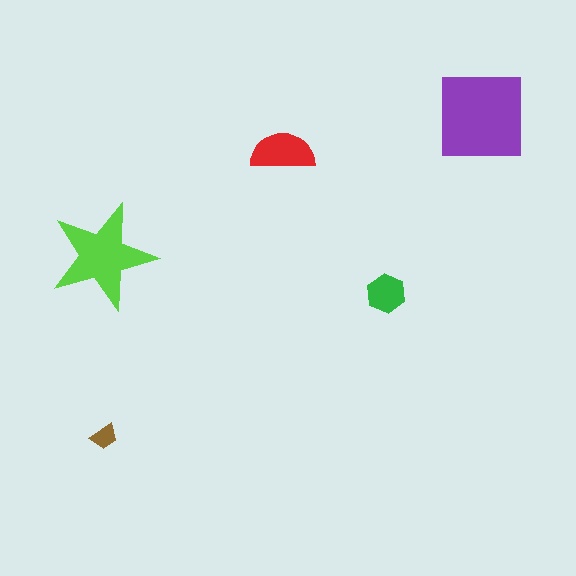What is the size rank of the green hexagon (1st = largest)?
4th.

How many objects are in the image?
There are 5 objects in the image.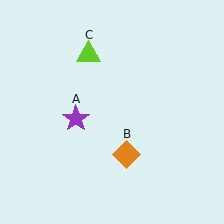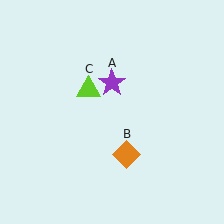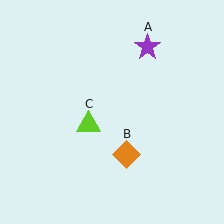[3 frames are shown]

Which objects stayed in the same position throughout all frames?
Orange diamond (object B) remained stationary.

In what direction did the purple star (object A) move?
The purple star (object A) moved up and to the right.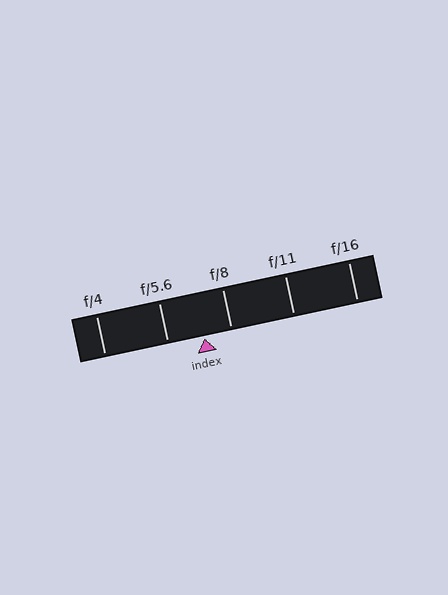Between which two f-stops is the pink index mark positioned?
The index mark is between f/5.6 and f/8.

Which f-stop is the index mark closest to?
The index mark is closest to f/8.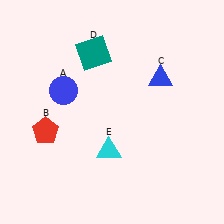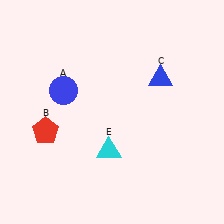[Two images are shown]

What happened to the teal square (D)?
The teal square (D) was removed in Image 2. It was in the top-left area of Image 1.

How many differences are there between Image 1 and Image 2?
There is 1 difference between the two images.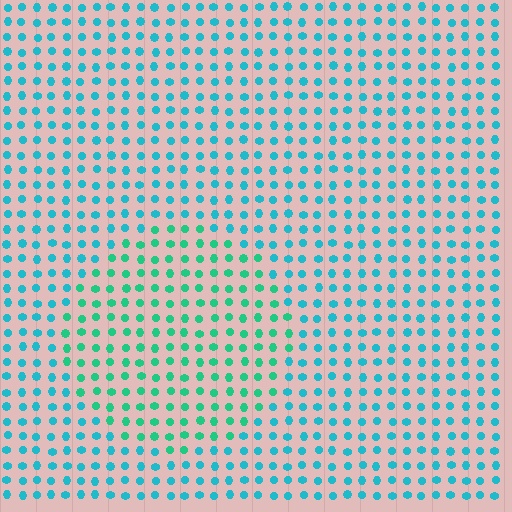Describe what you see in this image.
The image is filled with small cyan elements in a uniform arrangement. A circle-shaped region is visible where the elements are tinted to a slightly different hue, forming a subtle color boundary.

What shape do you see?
I see a circle.